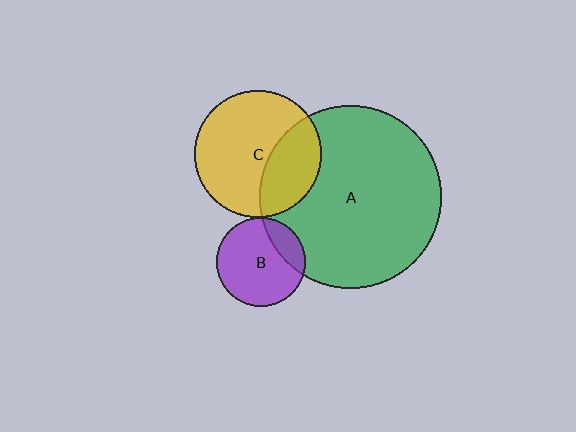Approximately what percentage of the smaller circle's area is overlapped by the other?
Approximately 35%.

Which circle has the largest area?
Circle A (green).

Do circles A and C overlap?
Yes.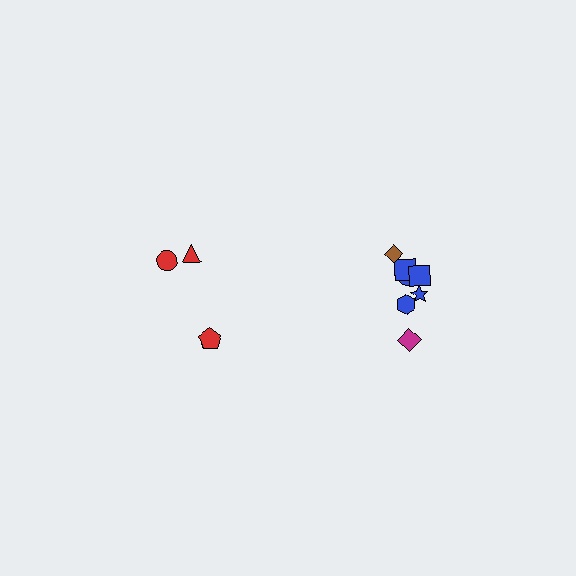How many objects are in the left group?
There are 3 objects.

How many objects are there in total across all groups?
There are 10 objects.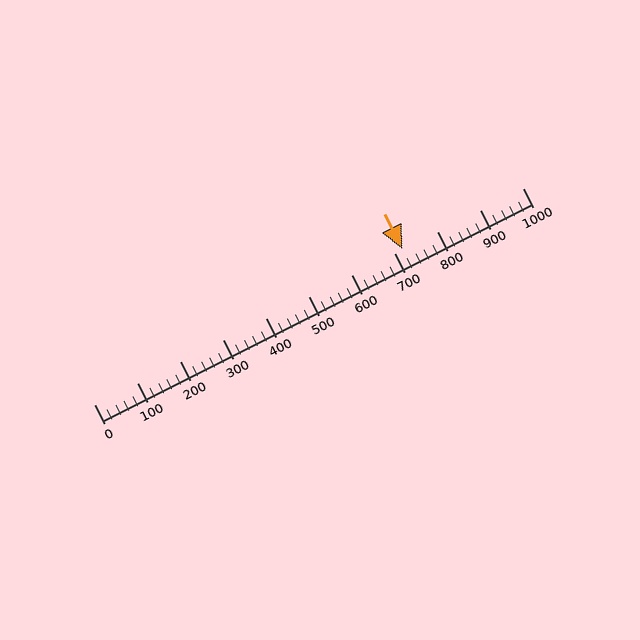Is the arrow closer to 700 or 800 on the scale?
The arrow is closer to 700.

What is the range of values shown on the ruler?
The ruler shows values from 0 to 1000.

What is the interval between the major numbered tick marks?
The major tick marks are spaced 100 units apart.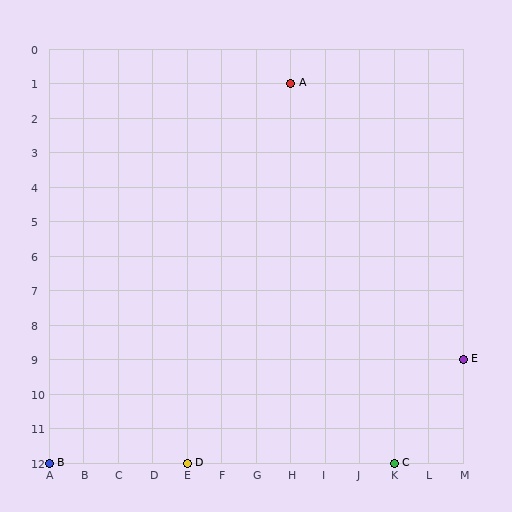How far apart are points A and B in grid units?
Points A and B are 7 columns and 11 rows apart (about 13.0 grid units diagonally).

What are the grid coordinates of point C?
Point C is at grid coordinates (K, 12).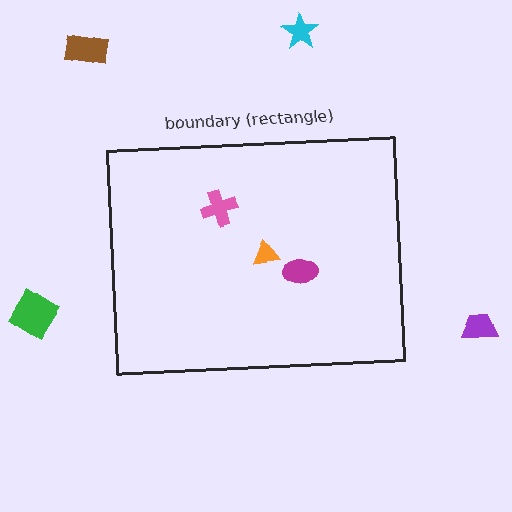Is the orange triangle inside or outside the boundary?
Inside.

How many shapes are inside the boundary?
3 inside, 4 outside.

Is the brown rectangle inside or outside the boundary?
Outside.